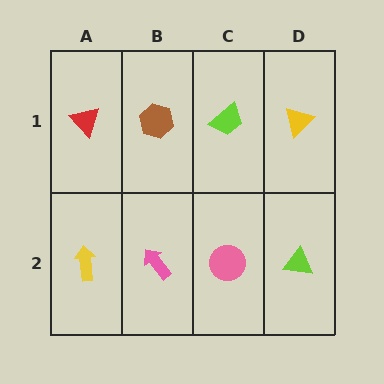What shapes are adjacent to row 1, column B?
A pink arrow (row 2, column B), a red triangle (row 1, column A), a lime trapezoid (row 1, column C).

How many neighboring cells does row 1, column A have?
2.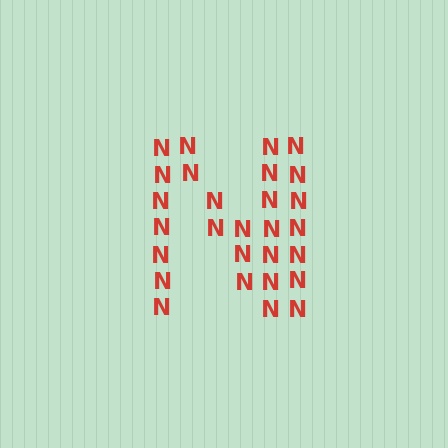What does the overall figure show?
The overall figure shows the letter N.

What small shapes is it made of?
It is made of small letter N's.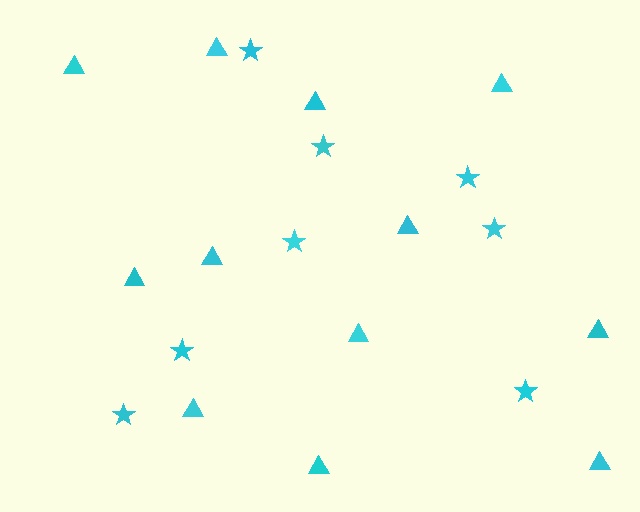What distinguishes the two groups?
There are 2 groups: one group of triangles (12) and one group of stars (8).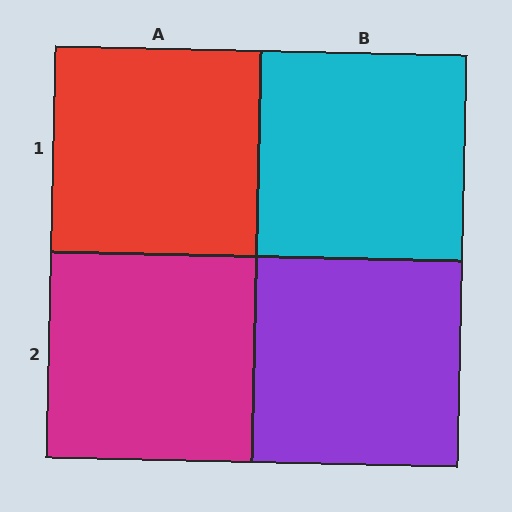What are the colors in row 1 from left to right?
Red, cyan.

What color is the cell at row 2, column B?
Purple.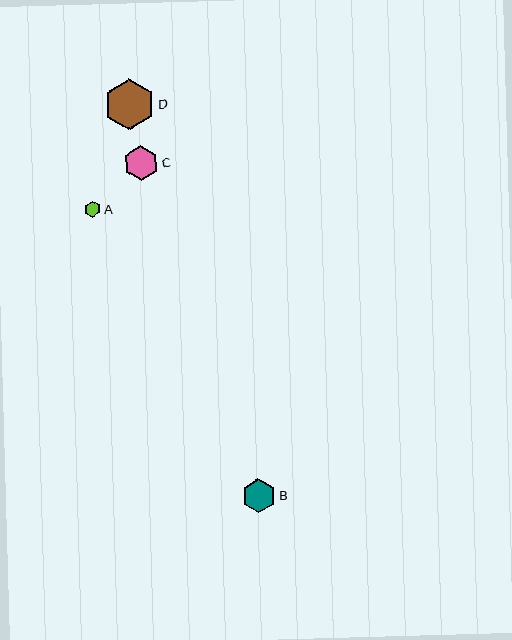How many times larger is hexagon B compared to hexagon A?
Hexagon B is approximately 2.1 times the size of hexagon A.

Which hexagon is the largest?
Hexagon D is the largest with a size of approximately 51 pixels.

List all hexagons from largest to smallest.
From largest to smallest: D, C, B, A.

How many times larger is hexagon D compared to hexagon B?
Hexagon D is approximately 1.5 times the size of hexagon B.